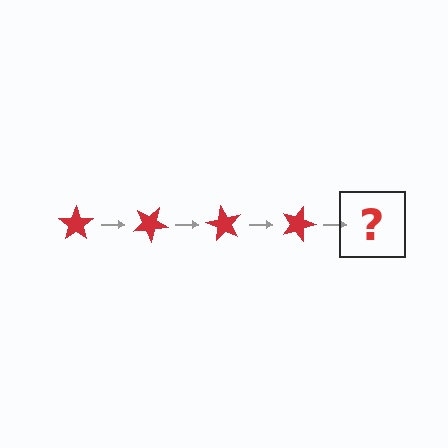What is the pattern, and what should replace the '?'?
The pattern is that the star rotates 30 degrees each step. The '?' should be a red star rotated 120 degrees.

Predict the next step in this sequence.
The next step is a red star rotated 120 degrees.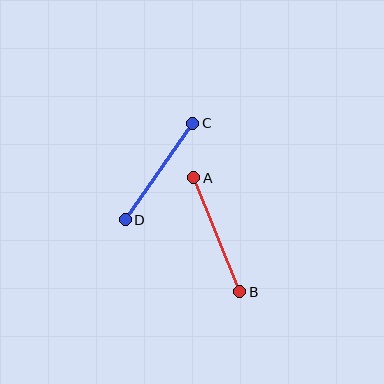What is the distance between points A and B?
The distance is approximately 123 pixels.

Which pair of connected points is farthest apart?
Points A and B are farthest apart.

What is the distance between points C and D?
The distance is approximately 118 pixels.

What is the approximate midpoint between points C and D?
The midpoint is at approximately (159, 172) pixels.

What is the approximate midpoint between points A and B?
The midpoint is at approximately (217, 235) pixels.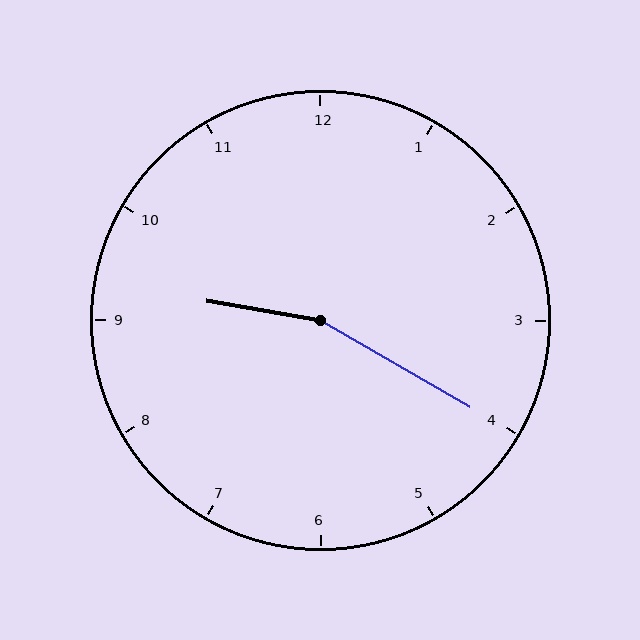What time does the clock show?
9:20.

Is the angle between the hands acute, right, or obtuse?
It is obtuse.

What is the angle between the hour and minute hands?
Approximately 160 degrees.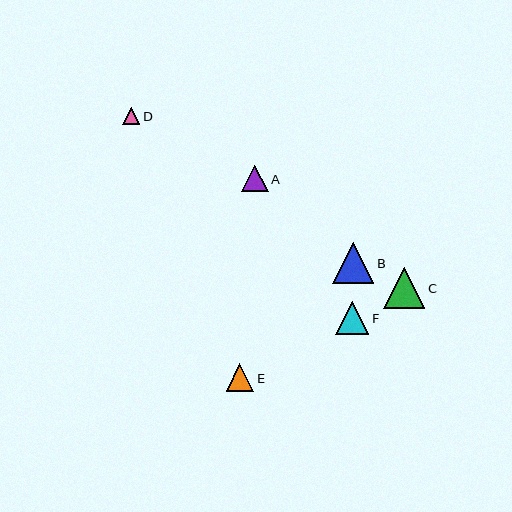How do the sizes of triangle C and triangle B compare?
Triangle C and triangle B are approximately the same size.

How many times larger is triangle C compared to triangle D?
Triangle C is approximately 2.4 times the size of triangle D.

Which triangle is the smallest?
Triangle D is the smallest with a size of approximately 17 pixels.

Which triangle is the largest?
Triangle C is the largest with a size of approximately 41 pixels.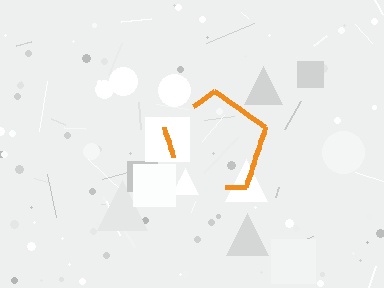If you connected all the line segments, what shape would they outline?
They would outline a pentagon.